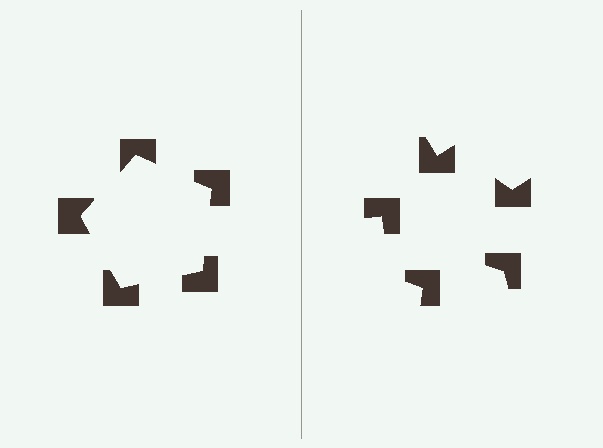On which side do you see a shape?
An illusory pentagon appears on the left side. On the right side the wedge cuts are rotated, so no coherent shape forms.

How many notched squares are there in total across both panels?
10 — 5 on each side.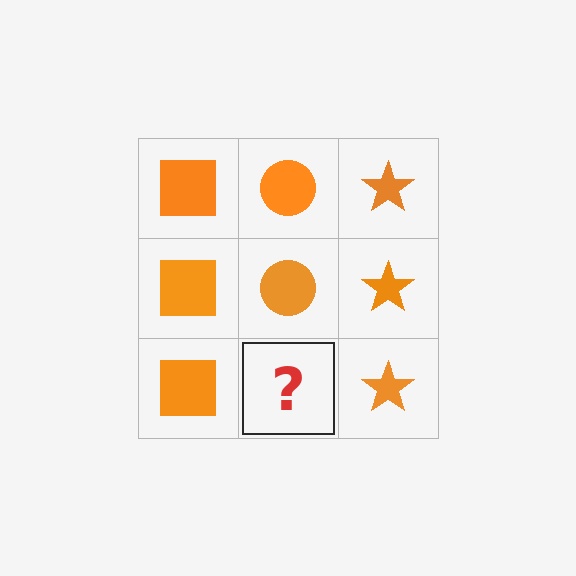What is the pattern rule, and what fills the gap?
The rule is that each column has a consistent shape. The gap should be filled with an orange circle.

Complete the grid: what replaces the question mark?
The question mark should be replaced with an orange circle.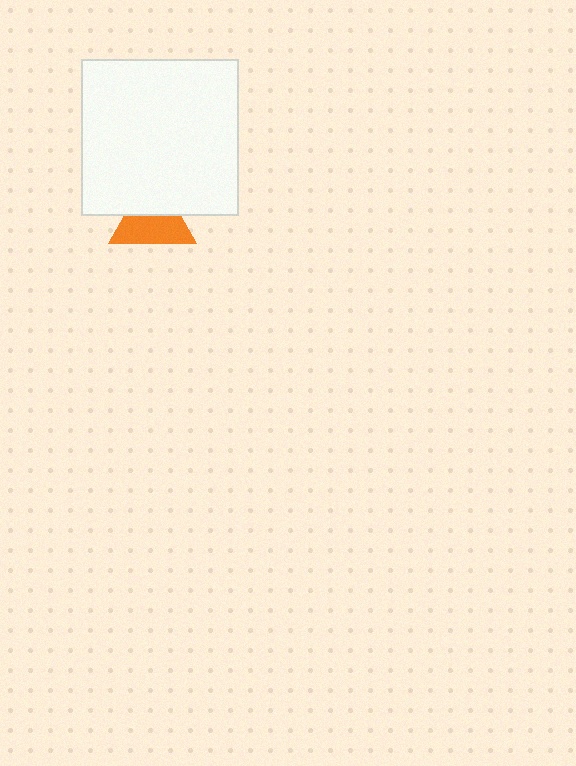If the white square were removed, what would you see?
You would see the complete orange triangle.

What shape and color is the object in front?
The object in front is a white square.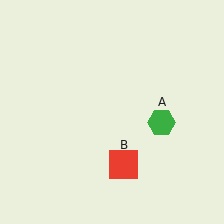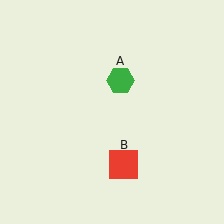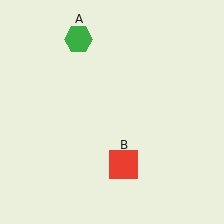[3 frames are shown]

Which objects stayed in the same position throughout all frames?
Red square (object B) remained stationary.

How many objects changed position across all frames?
1 object changed position: green hexagon (object A).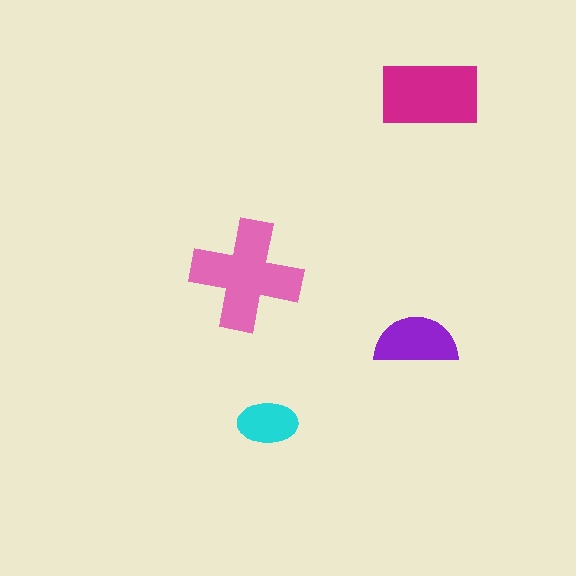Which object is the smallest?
The cyan ellipse.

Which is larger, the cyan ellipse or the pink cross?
The pink cross.